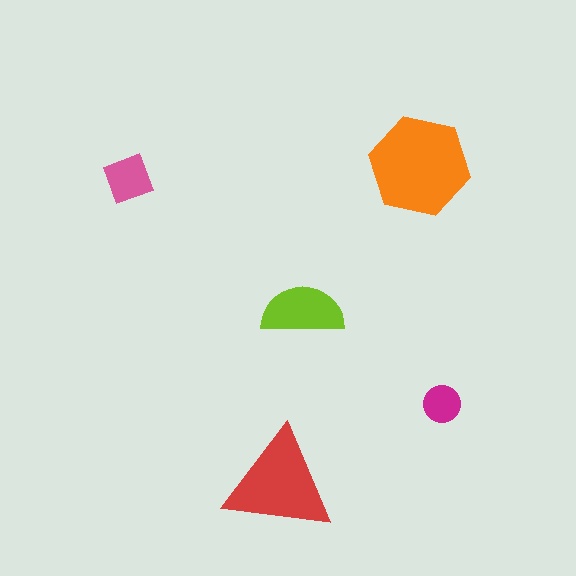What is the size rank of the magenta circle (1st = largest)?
5th.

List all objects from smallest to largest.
The magenta circle, the pink diamond, the lime semicircle, the red triangle, the orange hexagon.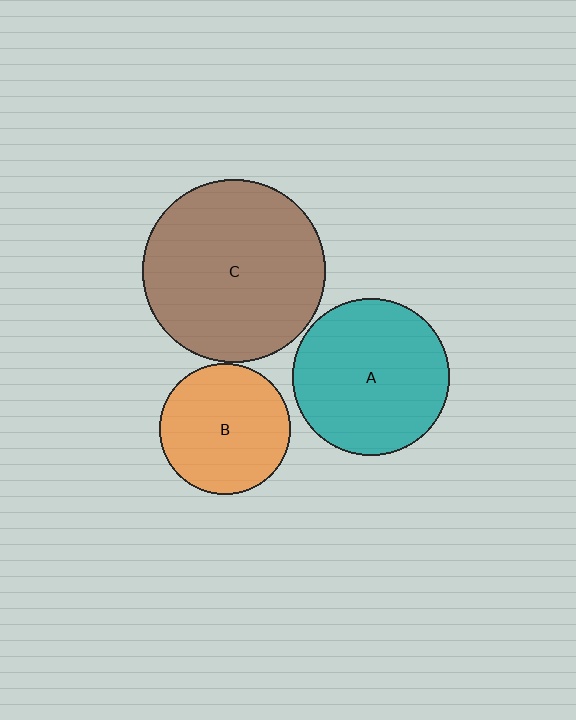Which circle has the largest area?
Circle C (brown).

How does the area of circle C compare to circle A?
Approximately 1.4 times.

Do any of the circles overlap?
No, none of the circles overlap.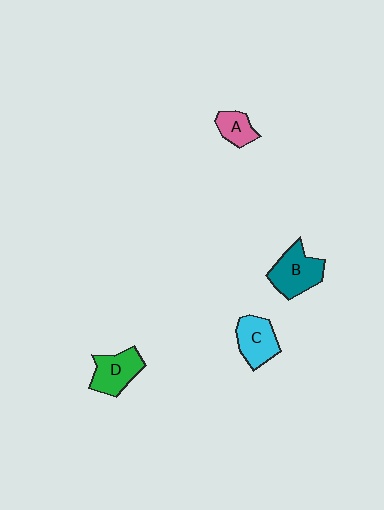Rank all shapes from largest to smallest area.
From largest to smallest: B (teal), D (green), C (cyan), A (pink).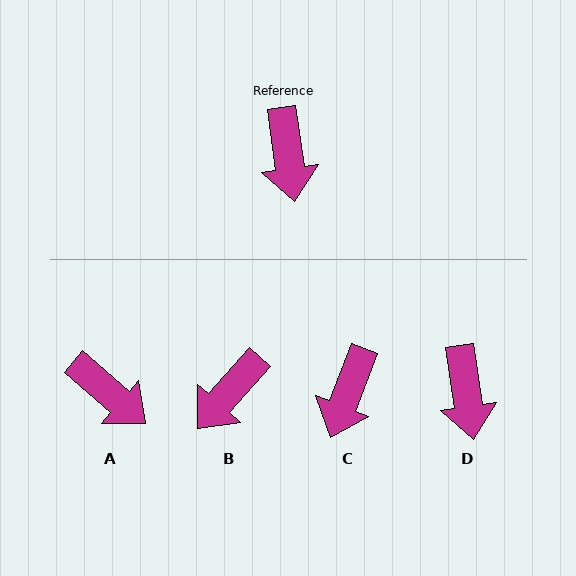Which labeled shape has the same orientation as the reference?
D.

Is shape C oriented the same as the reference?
No, it is off by about 29 degrees.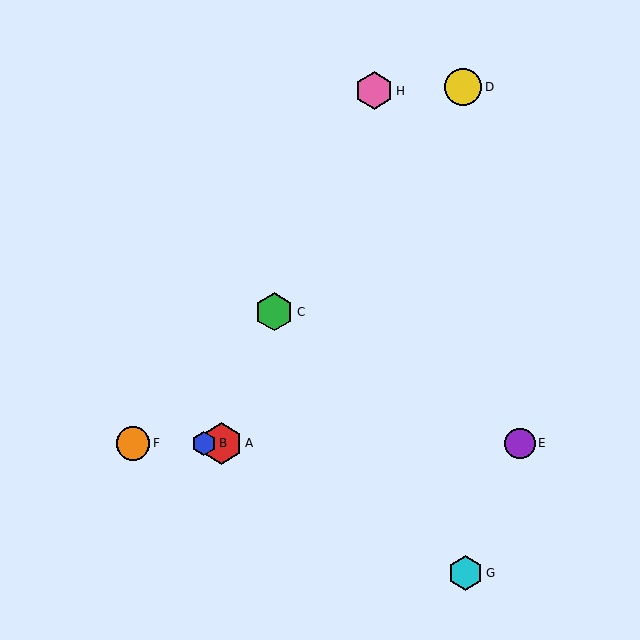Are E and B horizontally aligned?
Yes, both are at y≈443.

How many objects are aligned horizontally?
4 objects (A, B, E, F) are aligned horizontally.